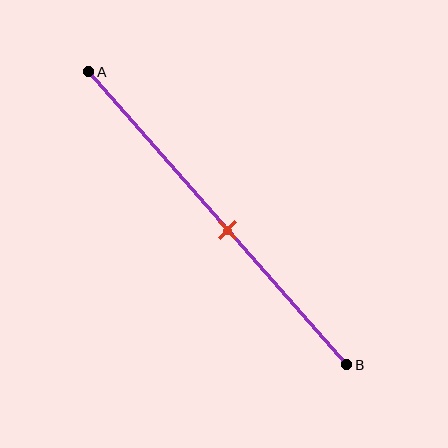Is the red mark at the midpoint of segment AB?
No, the mark is at about 55% from A, not at the 50% midpoint.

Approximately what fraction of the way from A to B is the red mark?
The red mark is approximately 55% of the way from A to B.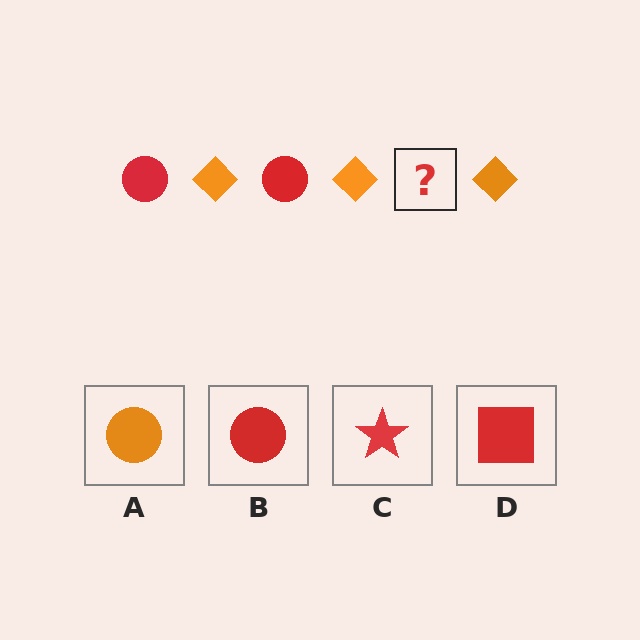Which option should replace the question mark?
Option B.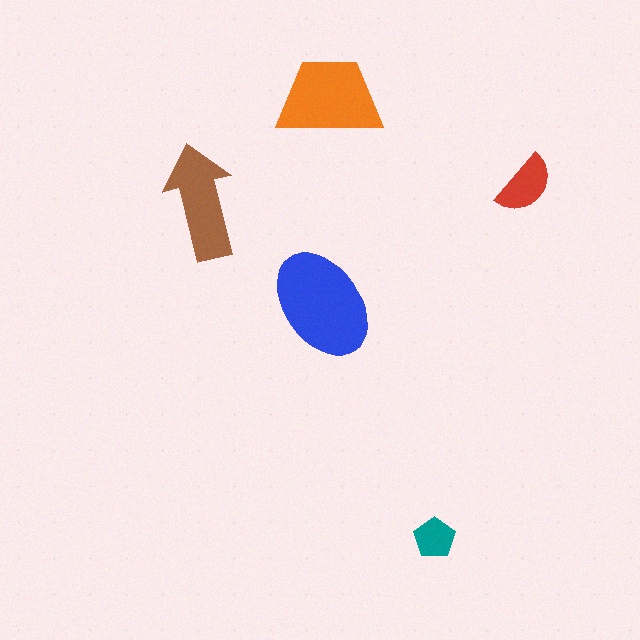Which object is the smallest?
The teal pentagon.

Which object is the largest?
The blue ellipse.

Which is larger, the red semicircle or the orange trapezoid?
The orange trapezoid.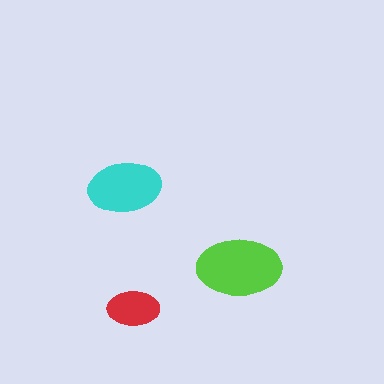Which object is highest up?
The cyan ellipse is topmost.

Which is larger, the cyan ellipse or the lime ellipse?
The lime one.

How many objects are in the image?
There are 3 objects in the image.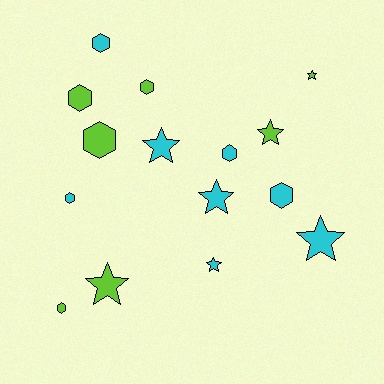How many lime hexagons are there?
There are 4 lime hexagons.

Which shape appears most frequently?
Hexagon, with 8 objects.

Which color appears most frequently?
Cyan, with 8 objects.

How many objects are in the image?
There are 15 objects.